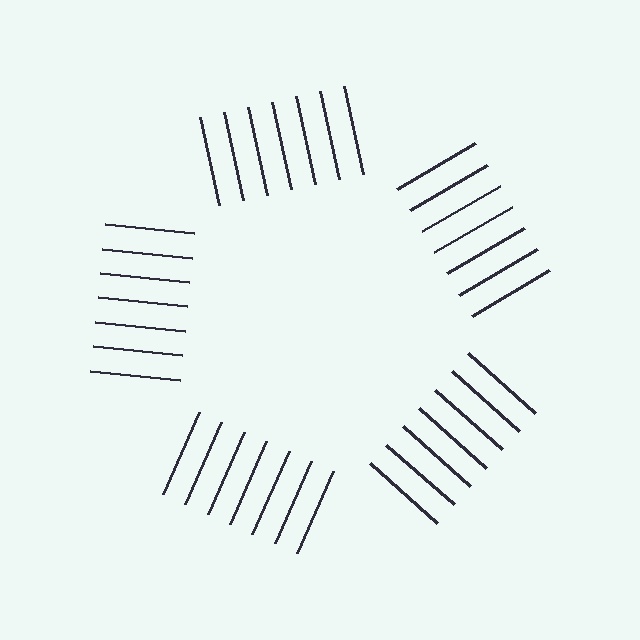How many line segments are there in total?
35 — 7 along each of the 5 edges.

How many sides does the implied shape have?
5 sides — the line-ends trace a pentagon.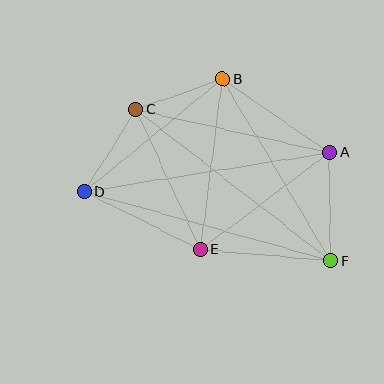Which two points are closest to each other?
Points B and C are closest to each other.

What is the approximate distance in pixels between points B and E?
The distance between B and E is approximately 172 pixels.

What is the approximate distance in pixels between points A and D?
The distance between A and D is approximately 248 pixels.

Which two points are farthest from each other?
Points D and F are farthest from each other.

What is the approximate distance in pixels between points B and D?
The distance between B and D is approximately 178 pixels.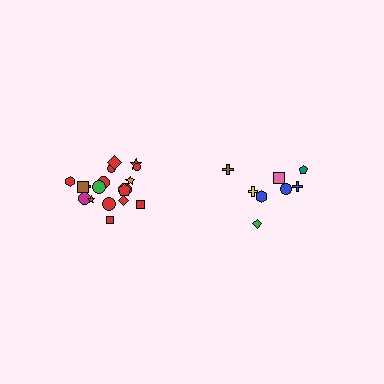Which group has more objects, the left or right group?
The left group.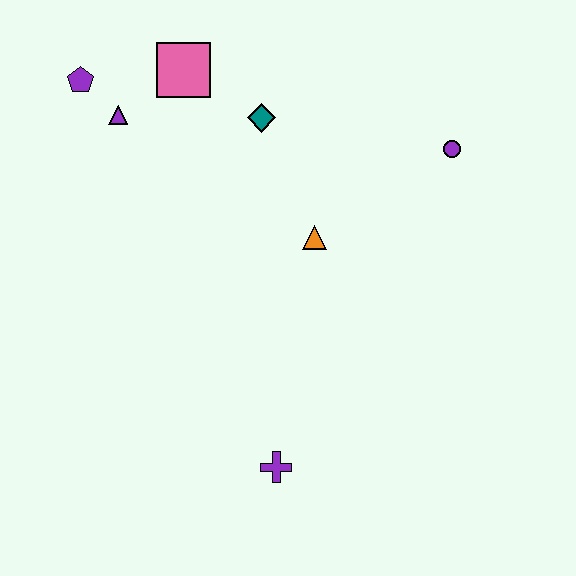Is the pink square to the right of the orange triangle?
No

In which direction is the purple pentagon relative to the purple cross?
The purple pentagon is above the purple cross.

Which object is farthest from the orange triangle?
The purple pentagon is farthest from the orange triangle.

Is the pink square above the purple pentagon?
Yes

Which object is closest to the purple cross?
The orange triangle is closest to the purple cross.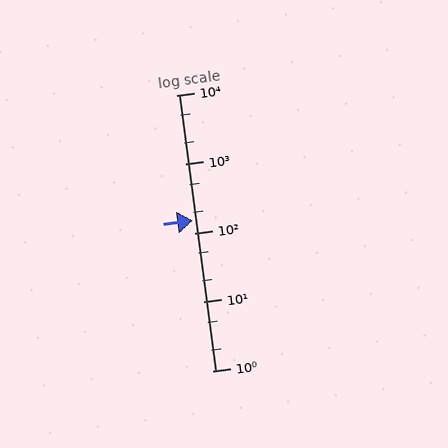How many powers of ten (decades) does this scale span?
The scale spans 4 decades, from 1 to 10000.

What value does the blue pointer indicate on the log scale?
The pointer indicates approximately 150.